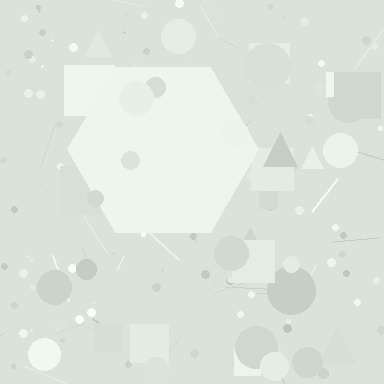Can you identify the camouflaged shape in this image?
The camouflaged shape is a hexagon.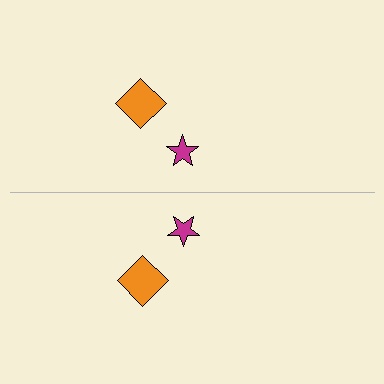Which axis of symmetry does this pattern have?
The pattern has a horizontal axis of symmetry running through the center of the image.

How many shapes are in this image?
There are 4 shapes in this image.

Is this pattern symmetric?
Yes, this pattern has bilateral (reflection) symmetry.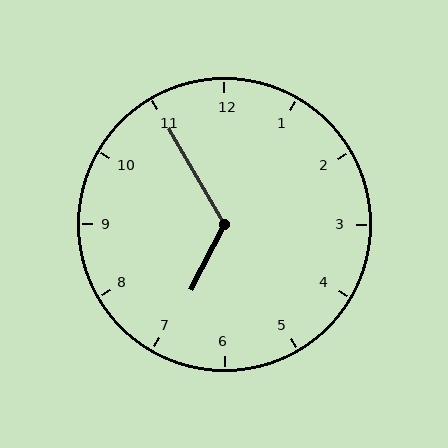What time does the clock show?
6:55.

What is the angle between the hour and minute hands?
Approximately 122 degrees.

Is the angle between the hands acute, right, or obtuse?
It is obtuse.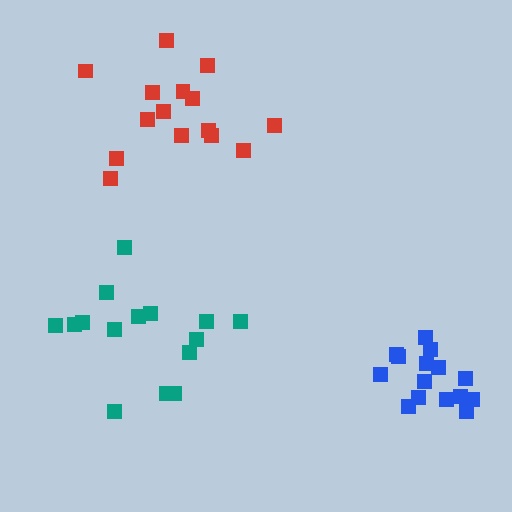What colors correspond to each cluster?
The clusters are colored: red, teal, blue.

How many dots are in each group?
Group 1: 15 dots, Group 2: 15 dots, Group 3: 15 dots (45 total).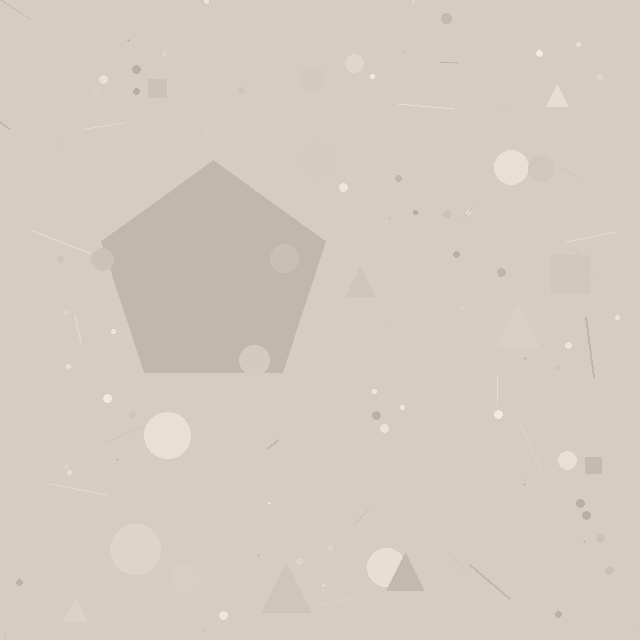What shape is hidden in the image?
A pentagon is hidden in the image.